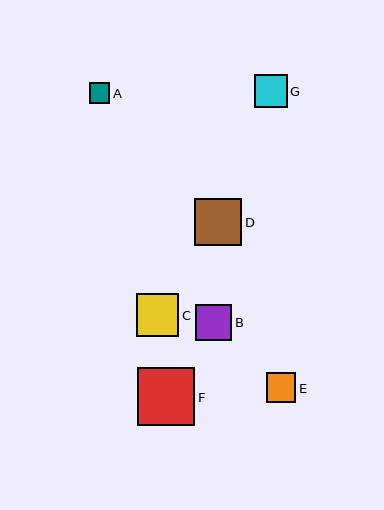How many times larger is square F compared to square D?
Square F is approximately 1.2 times the size of square D.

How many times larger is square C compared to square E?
Square C is approximately 1.4 times the size of square E.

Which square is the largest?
Square F is the largest with a size of approximately 58 pixels.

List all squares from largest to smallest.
From largest to smallest: F, D, C, B, G, E, A.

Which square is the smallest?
Square A is the smallest with a size of approximately 21 pixels.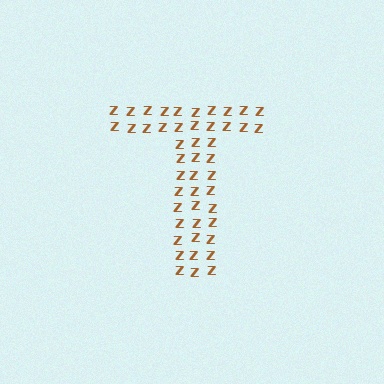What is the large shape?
The large shape is the letter T.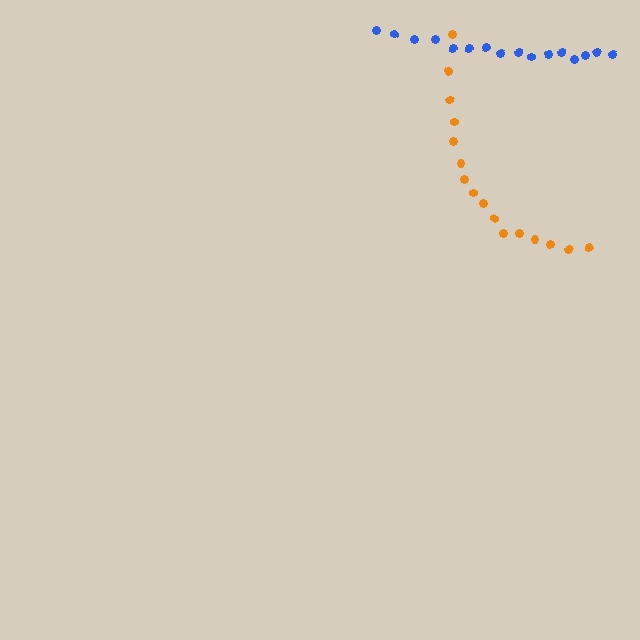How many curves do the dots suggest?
There are 2 distinct paths.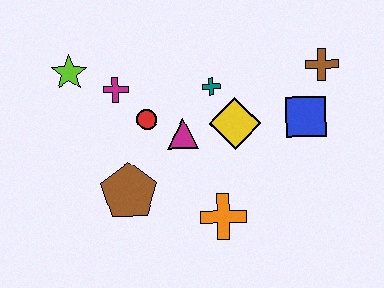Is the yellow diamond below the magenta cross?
Yes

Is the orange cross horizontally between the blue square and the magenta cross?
Yes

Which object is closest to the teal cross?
The yellow diamond is closest to the teal cross.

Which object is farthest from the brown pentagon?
The brown cross is farthest from the brown pentagon.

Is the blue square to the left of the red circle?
No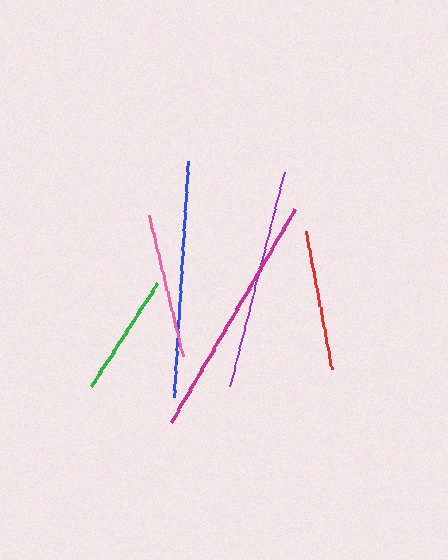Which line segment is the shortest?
The green line is the shortest at approximately 122 pixels.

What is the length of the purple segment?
The purple segment is approximately 221 pixels long.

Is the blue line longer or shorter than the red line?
The blue line is longer than the red line.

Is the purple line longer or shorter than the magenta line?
The magenta line is longer than the purple line.